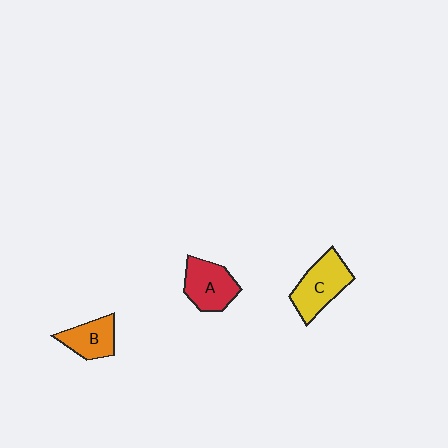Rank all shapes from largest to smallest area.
From largest to smallest: C (yellow), A (red), B (orange).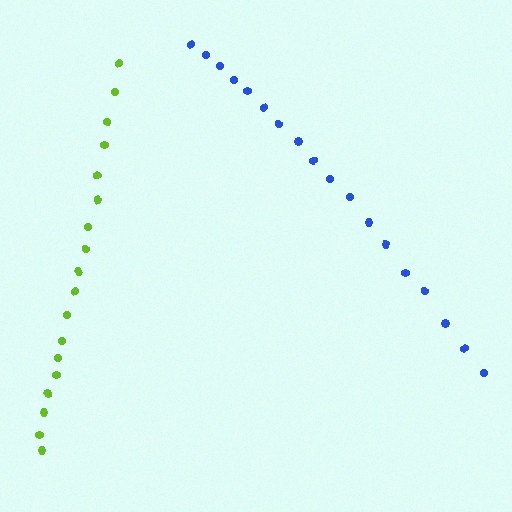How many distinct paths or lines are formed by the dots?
There are 2 distinct paths.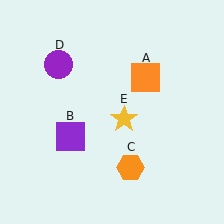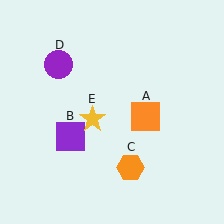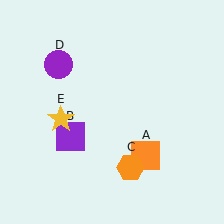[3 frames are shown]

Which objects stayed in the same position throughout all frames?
Purple square (object B) and orange hexagon (object C) and purple circle (object D) remained stationary.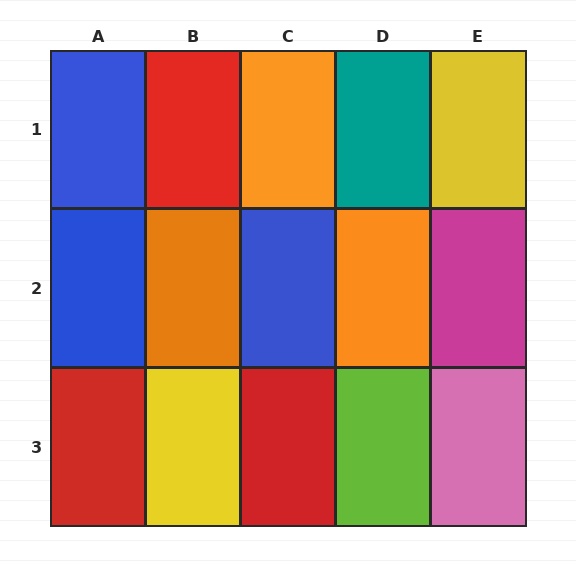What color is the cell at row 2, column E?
Magenta.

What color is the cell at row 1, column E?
Yellow.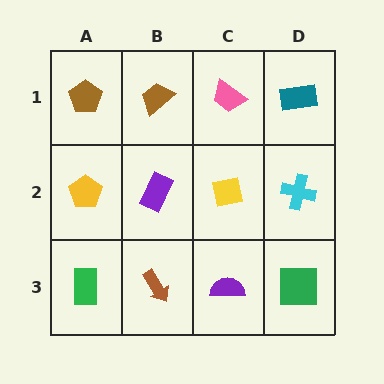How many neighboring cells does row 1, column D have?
2.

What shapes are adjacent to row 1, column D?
A cyan cross (row 2, column D), a pink trapezoid (row 1, column C).